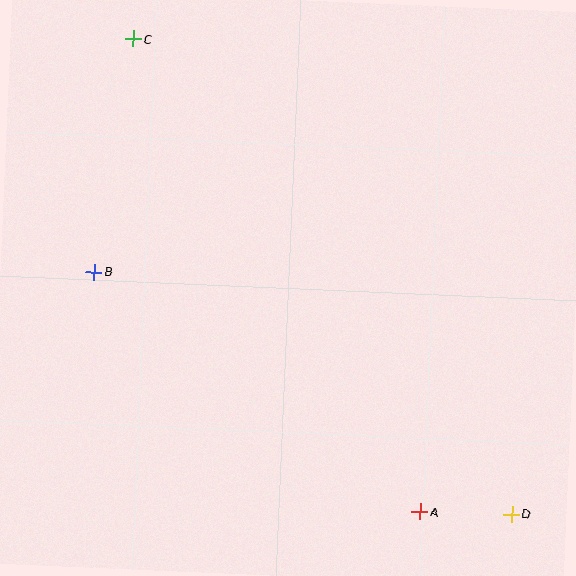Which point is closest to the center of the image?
Point B at (94, 272) is closest to the center.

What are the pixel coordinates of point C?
Point C is at (133, 39).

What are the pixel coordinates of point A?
Point A is at (420, 512).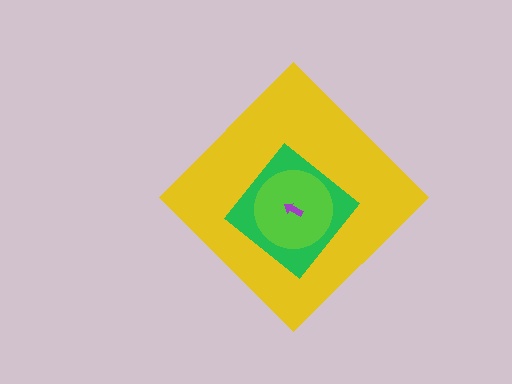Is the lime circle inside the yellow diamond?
Yes.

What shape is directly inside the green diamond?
The lime circle.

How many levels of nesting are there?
4.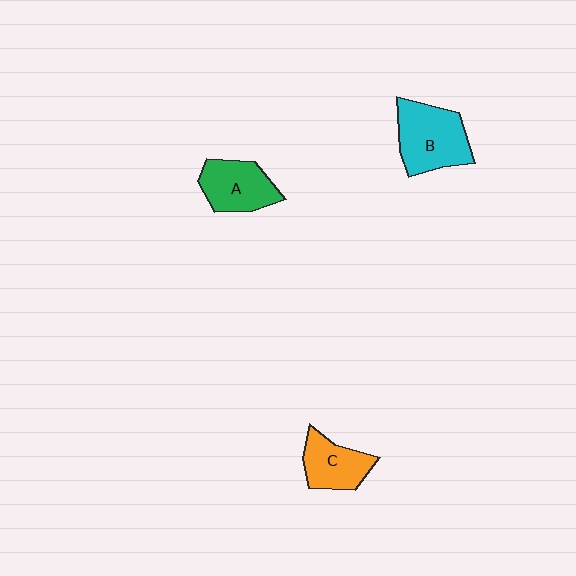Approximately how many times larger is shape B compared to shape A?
Approximately 1.3 times.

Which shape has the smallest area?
Shape C (orange).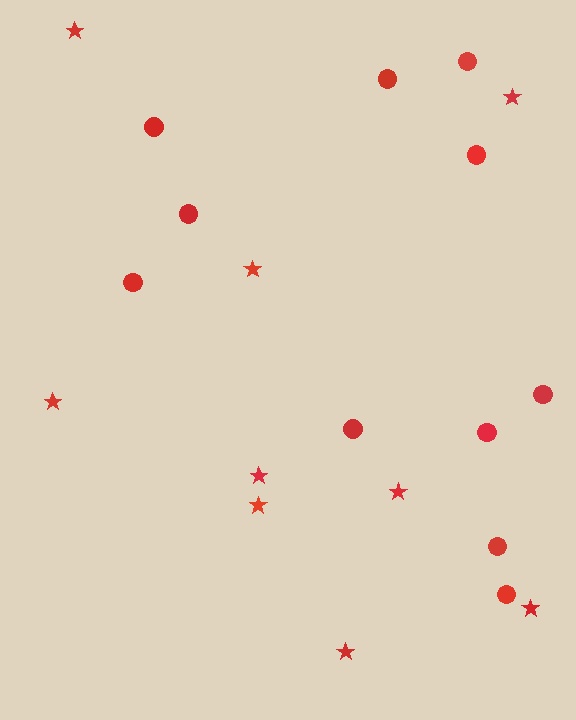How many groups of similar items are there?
There are 2 groups: one group of circles (11) and one group of stars (9).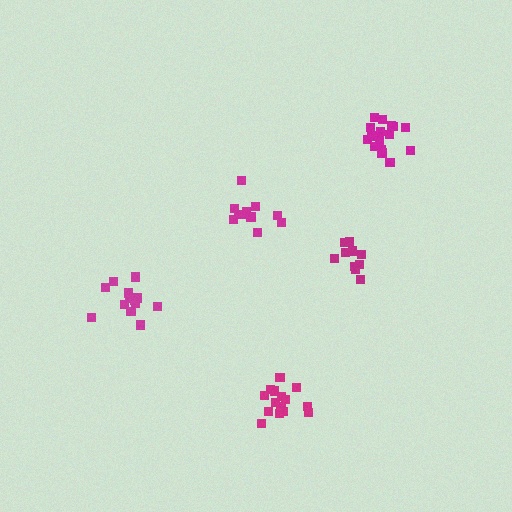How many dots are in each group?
Group 1: 10 dots, Group 2: 13 dots, Group 3: 11 dots, Group 4: 15 dots, Group 5: 16 dots (65 total).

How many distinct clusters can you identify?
There are 5 distinct clusters.